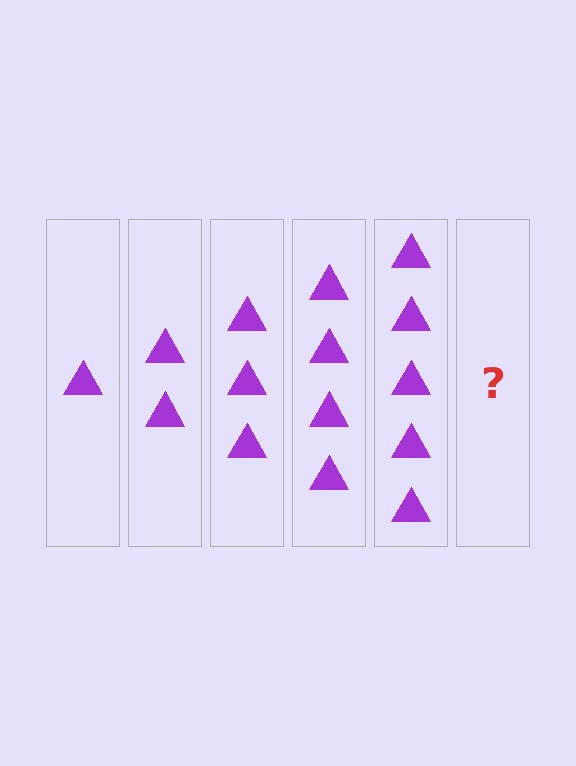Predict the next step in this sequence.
The next step is 6 triangles.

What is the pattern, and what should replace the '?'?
The pattern is that each step adds one more triangle. The '?' should be 6 triangles.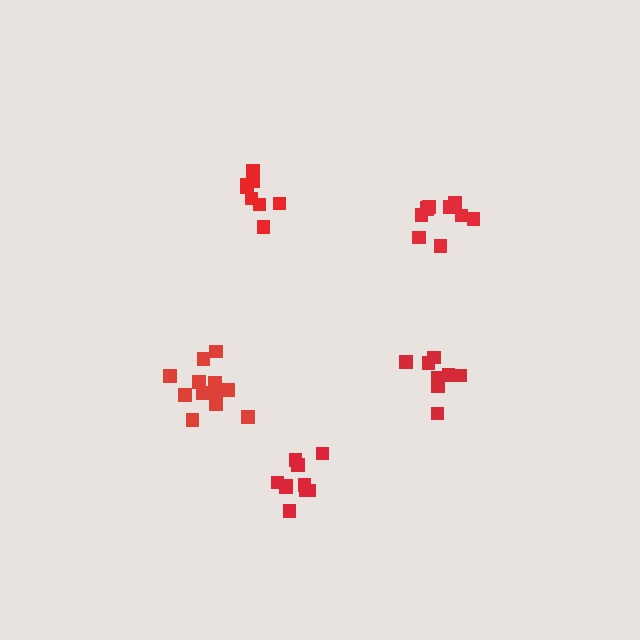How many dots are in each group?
Group 1: 10 dots, Group 2: 8 dots, Group 3: 8 dots, Group 4: 12 dots, Group 5: 10 dots (48 total).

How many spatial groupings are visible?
There are 5 spatial groupings.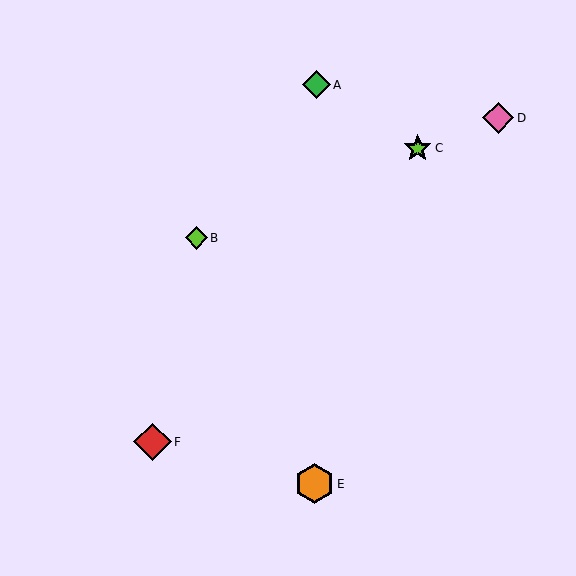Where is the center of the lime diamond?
The center of the lime diamond is at (196, 238).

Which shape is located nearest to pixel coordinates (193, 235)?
The lime diamond (labeled B) at (196, 238) is nearest to that location.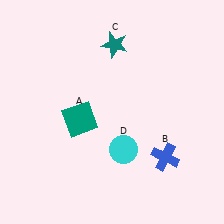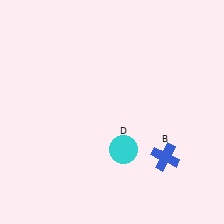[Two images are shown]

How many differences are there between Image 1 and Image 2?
There are 2 differences between the two images.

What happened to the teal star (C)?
The teal star (C) was removed in Image 2. It was in the top-right area of Image 1.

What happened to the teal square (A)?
The teal square (A) was removed in Image 2. It was in the bottom-left area of Image 1.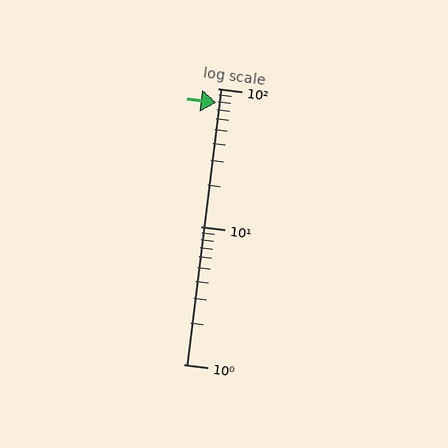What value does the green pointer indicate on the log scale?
The pointer indicates approximately 79.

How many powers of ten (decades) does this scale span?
The scale spans 2 decades, from 1 to 100.